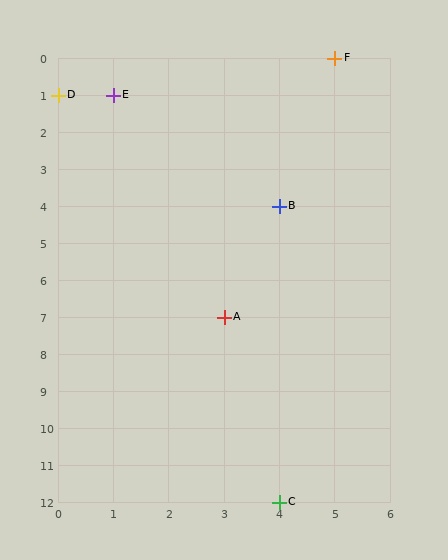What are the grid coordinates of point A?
Point A is at grid coordinates (3, 7).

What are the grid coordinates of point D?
Point D is at grid coordinates (0, 1).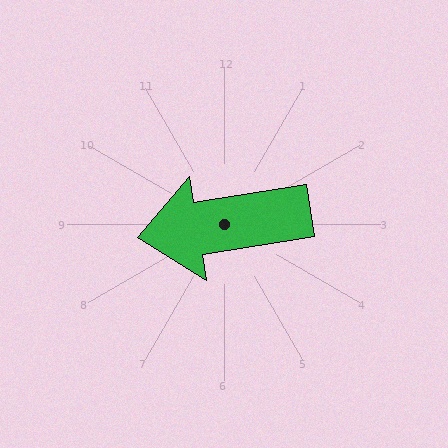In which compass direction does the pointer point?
West.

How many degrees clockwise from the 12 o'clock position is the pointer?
Approximately 261 degrees.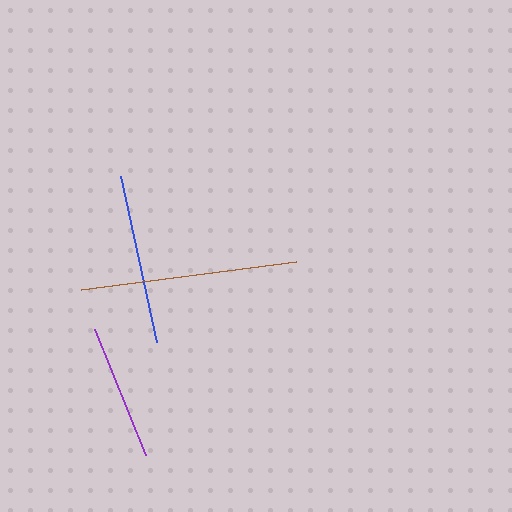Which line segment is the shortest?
The purple line is the shortest at approximately 137 pixels.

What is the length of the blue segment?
The blue segment is approximately 170 pixels long.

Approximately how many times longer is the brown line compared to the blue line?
The brown line is approximately 1.3 times the length of the blue line.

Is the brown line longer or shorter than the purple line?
The brown line is longer than the purple line.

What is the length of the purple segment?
The purple segment is approximately 137 pixels long.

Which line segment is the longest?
The brown line is the longest at approximately 217 pixels.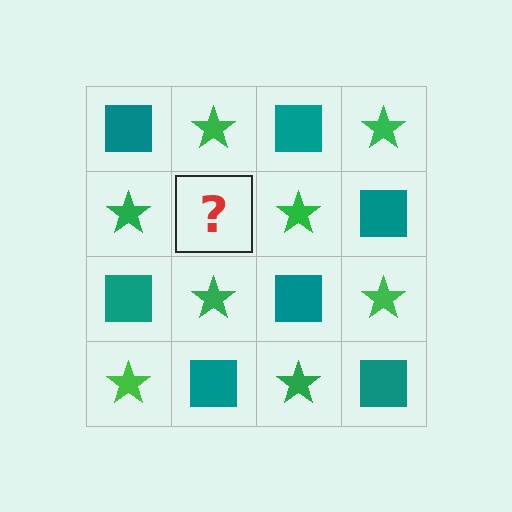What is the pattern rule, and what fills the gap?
The rule is that it alternates teal square and green star in a checkerboard pattern. The gap should be filled with a teal square.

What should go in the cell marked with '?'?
The missing cell should contain a teal square.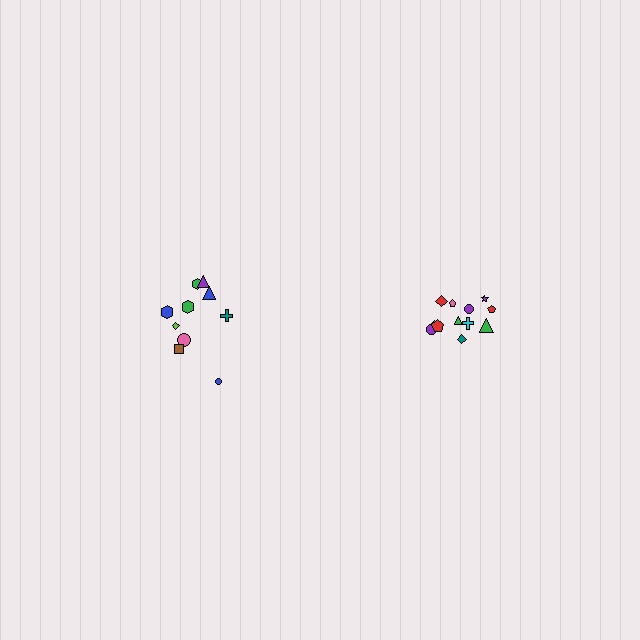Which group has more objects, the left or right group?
The right group.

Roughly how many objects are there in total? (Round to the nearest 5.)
Roughly 20 objects in total.